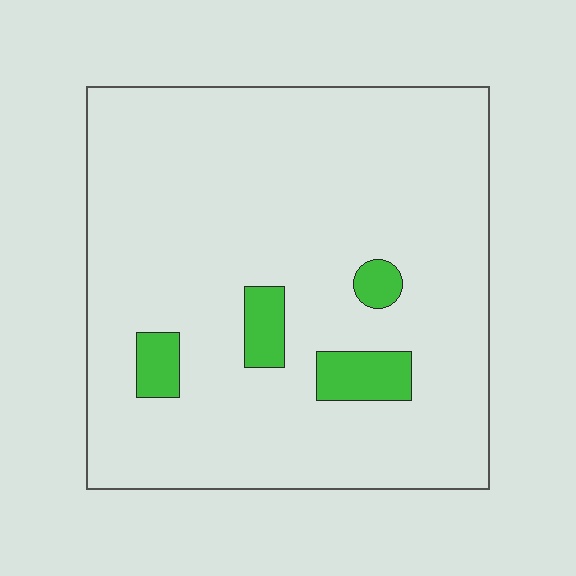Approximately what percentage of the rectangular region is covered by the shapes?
Approximately 10%.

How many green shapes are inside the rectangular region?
4.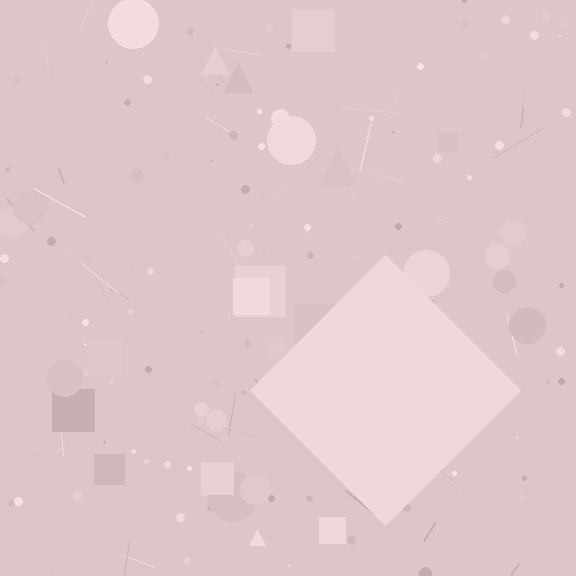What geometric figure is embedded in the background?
A diamond is embedded in the background.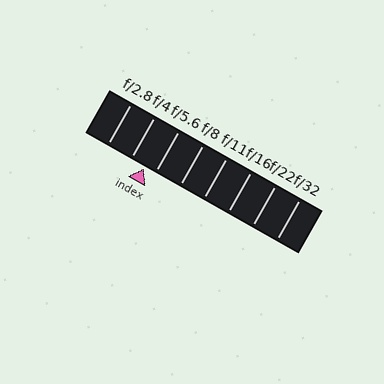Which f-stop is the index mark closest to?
The index mark is closest to f/5.6.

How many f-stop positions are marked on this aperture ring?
There are 8 f-stop positions marked.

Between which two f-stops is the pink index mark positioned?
The index mark is between f/4 and f/5.6.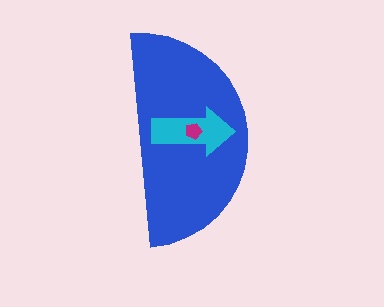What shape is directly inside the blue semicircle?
The cyan arrow.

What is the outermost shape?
The blue semicircle.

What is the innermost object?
The magenta pentagon.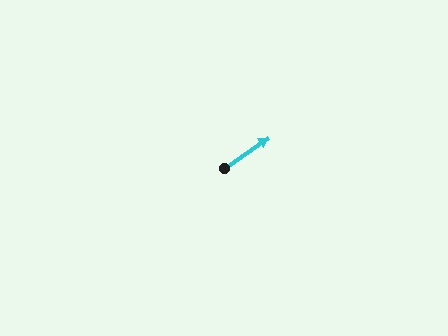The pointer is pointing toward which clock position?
Roughly 2 o'clock.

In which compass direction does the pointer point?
Northeast.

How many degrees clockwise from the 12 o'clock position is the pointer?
Approximately 56 degrees.